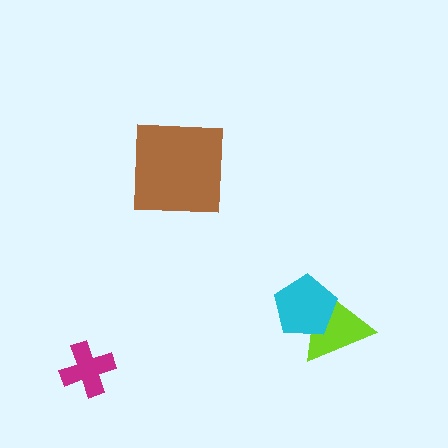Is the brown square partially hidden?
No, no other shape covers it.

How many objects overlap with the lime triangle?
1 object overlaps with the lime triangle.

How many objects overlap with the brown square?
0 objects overlap with the brown square.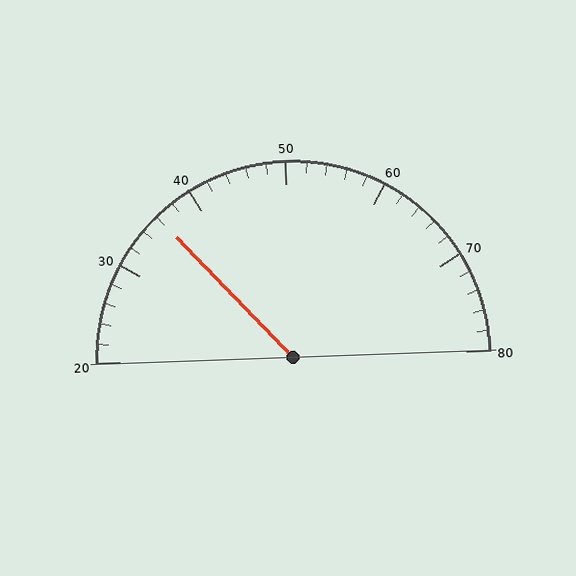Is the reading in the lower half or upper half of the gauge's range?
The reading is in the lower half of the range (20 to 80).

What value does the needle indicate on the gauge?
The needle indicates approximately 36.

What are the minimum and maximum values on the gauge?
The gauge ranges from 20 to 80.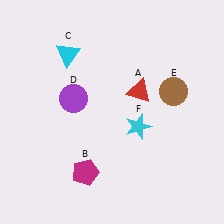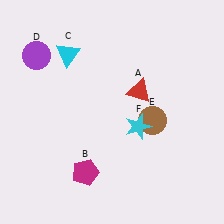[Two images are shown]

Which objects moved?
The objects that moved are: the purple circle (D), the brown circle (E).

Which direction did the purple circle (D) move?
The purple circle (D) moved up.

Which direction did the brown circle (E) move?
The brown circle (E) moved down.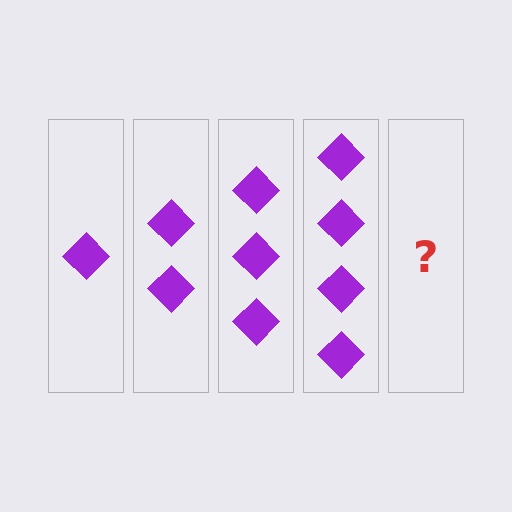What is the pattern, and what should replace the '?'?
The pattern is that each step adds one more diamond. The '?' should be 5 diamonds.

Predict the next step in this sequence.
The next step is 5 diamonds.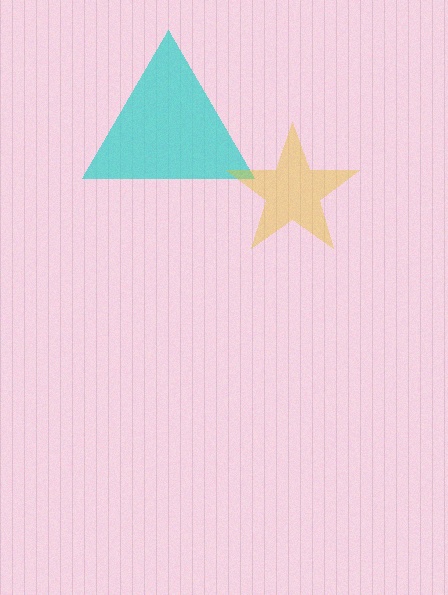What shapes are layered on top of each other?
The layered shapes are: a cyan triangle, a yellow star.